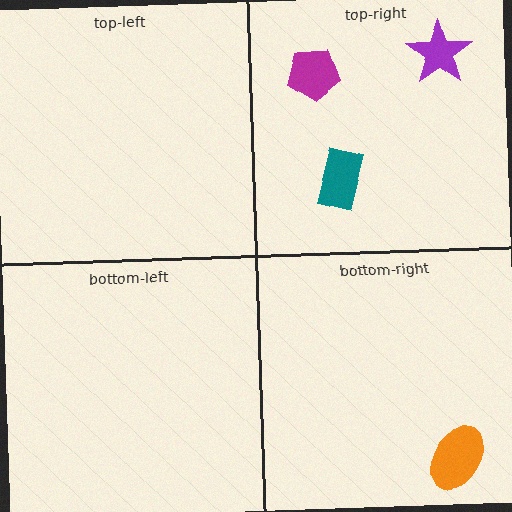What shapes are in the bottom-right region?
The orange ellipse.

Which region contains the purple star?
The top-right region.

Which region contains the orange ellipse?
The bottom-right region.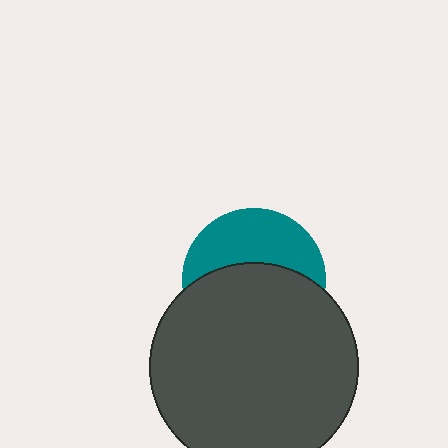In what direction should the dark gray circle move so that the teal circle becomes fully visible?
The dark gray circle should move down. That is the shortest direction to clear the overlap and leave the teal circle fully visible.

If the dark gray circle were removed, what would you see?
You would see the complete teal circle.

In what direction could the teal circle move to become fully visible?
The teal circle could move up. That would shift it out from behind the dark gray circle entirely.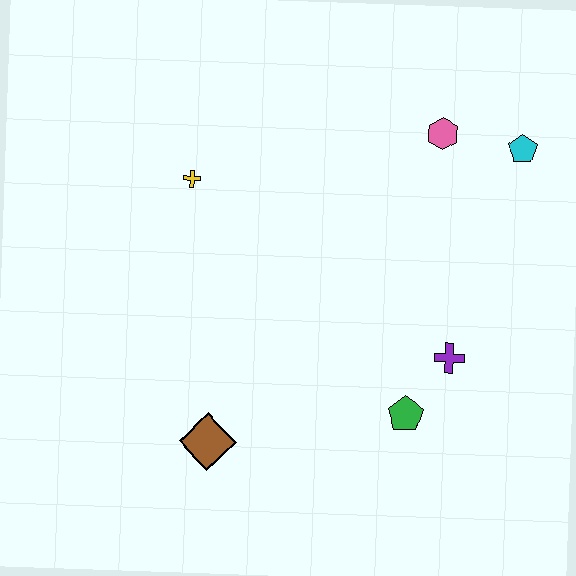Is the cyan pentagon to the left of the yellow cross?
No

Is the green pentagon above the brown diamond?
Yes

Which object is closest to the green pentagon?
The purple cross is closest to the green pentagon.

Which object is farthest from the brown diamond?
The cyan pentagon is farthest from the brown diamond.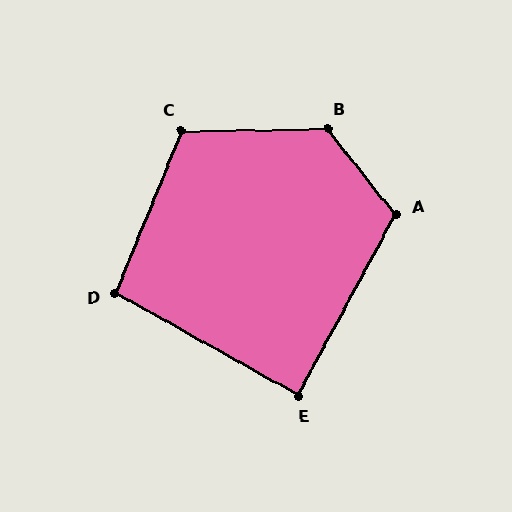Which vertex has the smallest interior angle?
E, at approximately 89 degrees.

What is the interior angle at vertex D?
Approximately 97 degrees (obtuse).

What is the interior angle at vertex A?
Approximately 113 degrees (obtuse).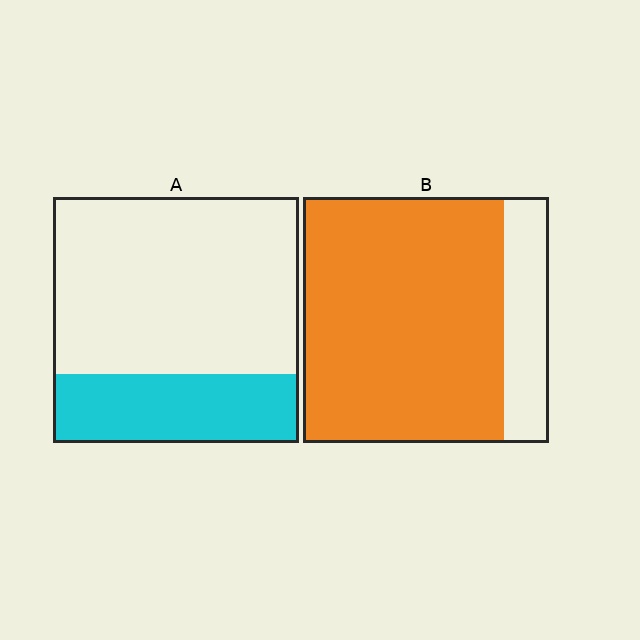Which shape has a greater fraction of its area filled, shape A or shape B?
Shape B.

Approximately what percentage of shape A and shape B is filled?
A is approximately 30% and B is approximately 80%.